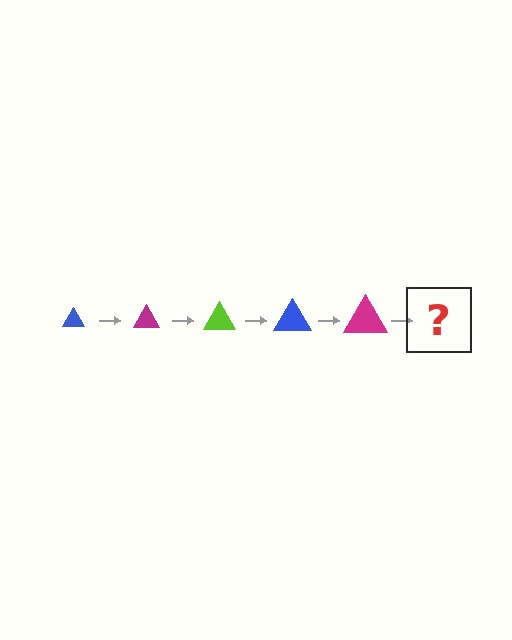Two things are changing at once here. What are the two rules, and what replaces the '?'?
The two rules are that the triangle grows larger each step and the color cycles through blue, magenta, and lime. The '?' should be a lime triangle, larger than the previous one.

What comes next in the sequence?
The next element should be a lime triangle, larger than the previous one.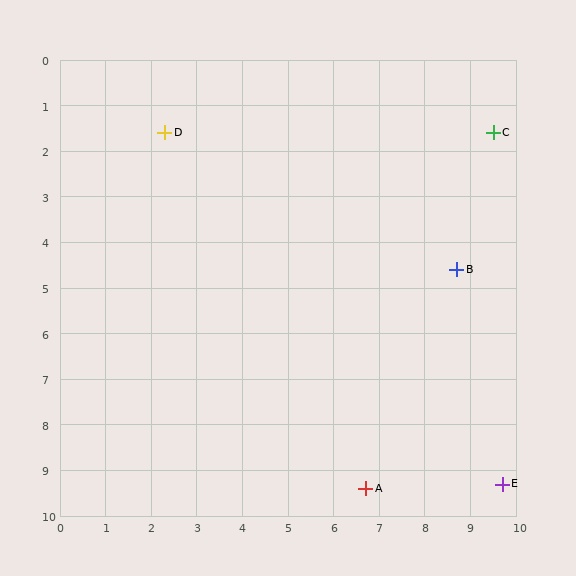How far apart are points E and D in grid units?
Points E and D are about 10.7 grid units apart.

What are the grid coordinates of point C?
Point C is at approximately (9.5, 1.6).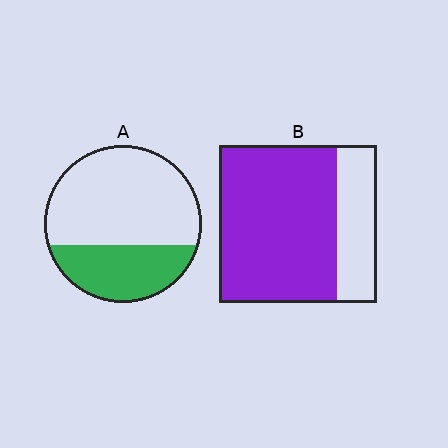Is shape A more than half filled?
No.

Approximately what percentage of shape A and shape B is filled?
A is approximately 35% and B is approximately 75%.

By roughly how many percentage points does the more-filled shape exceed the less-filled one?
By roughly 40 percentage points (B over A).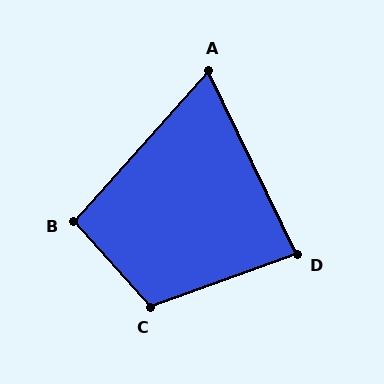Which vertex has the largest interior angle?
C, at approximately 112 degrees.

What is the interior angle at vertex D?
Approximately 84 degrees (acute).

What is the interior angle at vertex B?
Approximately 96 degrees (obtuse).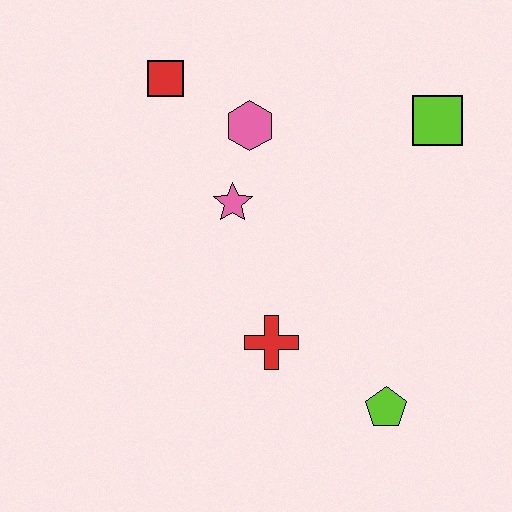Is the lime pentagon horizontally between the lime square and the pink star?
Yes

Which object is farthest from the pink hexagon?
The lime pentagon is farthest from the pink hexagon.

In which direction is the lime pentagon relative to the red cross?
The lime pentagon is to the right of the red cross.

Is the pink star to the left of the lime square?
Yes